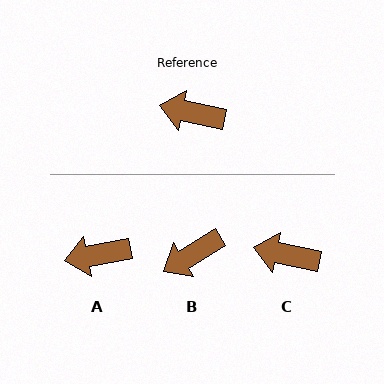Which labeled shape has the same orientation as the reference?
C.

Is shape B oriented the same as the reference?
No, it is off by about 43 degrees.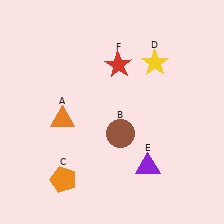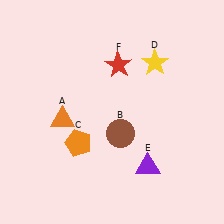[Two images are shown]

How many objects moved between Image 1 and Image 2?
1 object moved between the two images.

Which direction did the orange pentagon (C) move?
The orange pentagon (C) moved up.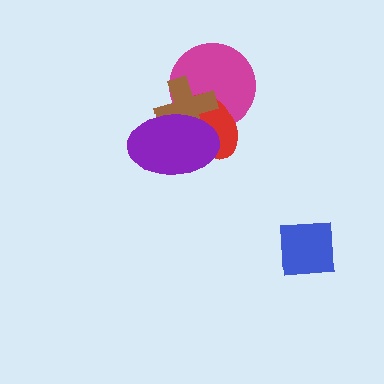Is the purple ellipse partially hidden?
No, no other shape covers it.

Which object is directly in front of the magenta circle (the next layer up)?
The red ellipse is directly in front of the magenta circle.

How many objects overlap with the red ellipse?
3 objects overlap with the red ellipse.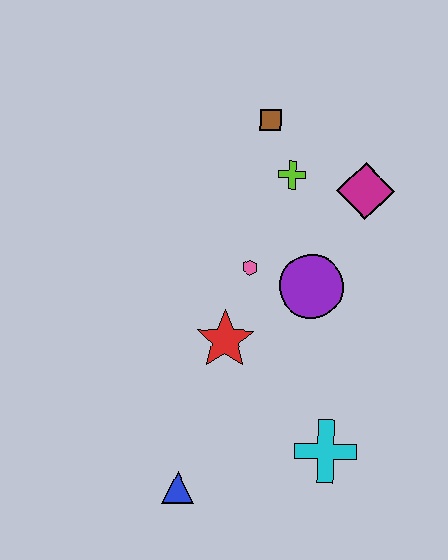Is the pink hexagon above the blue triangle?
Yes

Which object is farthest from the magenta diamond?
The blue triangle is farthest from the magenta diamond.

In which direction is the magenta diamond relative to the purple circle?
The magenta diamond is above the purple circle.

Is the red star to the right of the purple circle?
No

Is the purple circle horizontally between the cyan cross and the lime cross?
Yes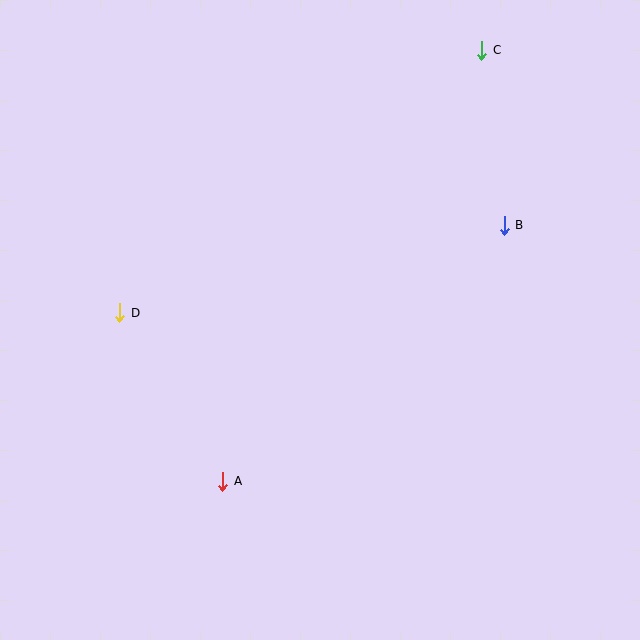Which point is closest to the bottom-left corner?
Point A is closest to the bottom-left corner.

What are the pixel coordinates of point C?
Point C is at (482, 50).